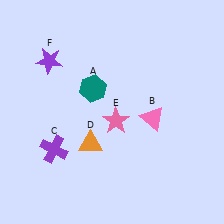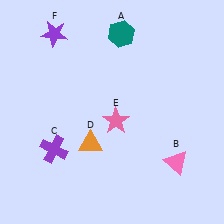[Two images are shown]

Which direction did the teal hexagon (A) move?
The teal hexagon (A) moved up.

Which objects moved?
The objects that moved are: the teal hexagon (A), the pink triangle (B), the purple star (F).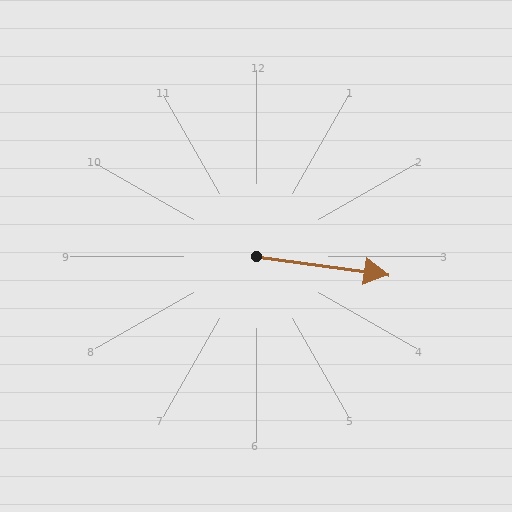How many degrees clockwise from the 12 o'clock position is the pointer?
Approximately 98 degrees.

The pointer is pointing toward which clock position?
Roughly 3 o'clock.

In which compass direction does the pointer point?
East.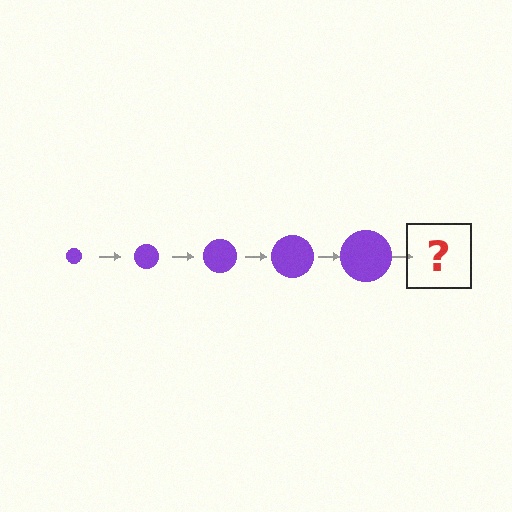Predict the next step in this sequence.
The next step is a purple circle, larger than the previous one.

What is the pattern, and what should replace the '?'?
The pattern is that the circle gets progressively larger each step. The '?' should be a purple circle, larger than the previous one.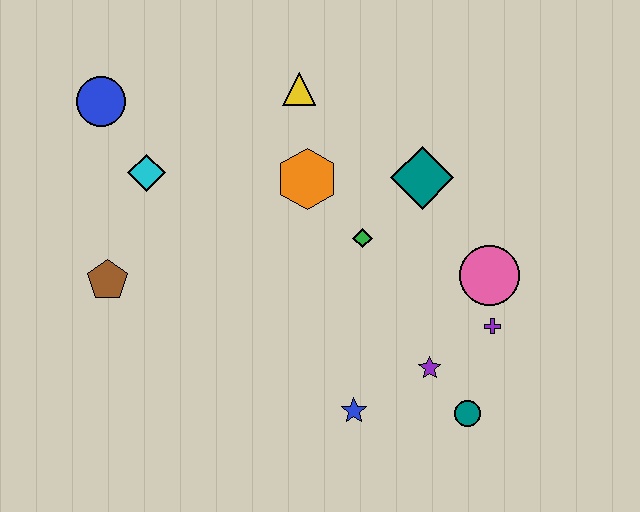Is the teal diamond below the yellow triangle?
Yes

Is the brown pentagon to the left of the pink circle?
Yes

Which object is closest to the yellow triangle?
The orange hexagon is closest to the yellow triangle.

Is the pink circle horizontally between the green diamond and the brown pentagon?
No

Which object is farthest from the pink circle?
The blue circle is farthest from the pink circle.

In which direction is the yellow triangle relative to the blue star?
The yellow triangle is above the blue star.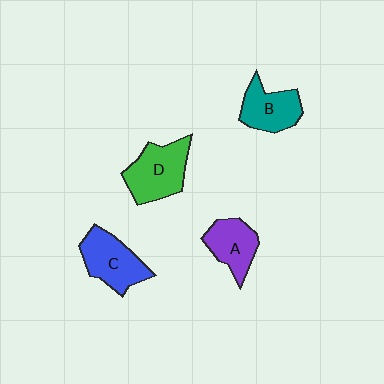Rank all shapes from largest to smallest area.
From largest to smallest: D (green), C (blue), B (teal), A (purple).